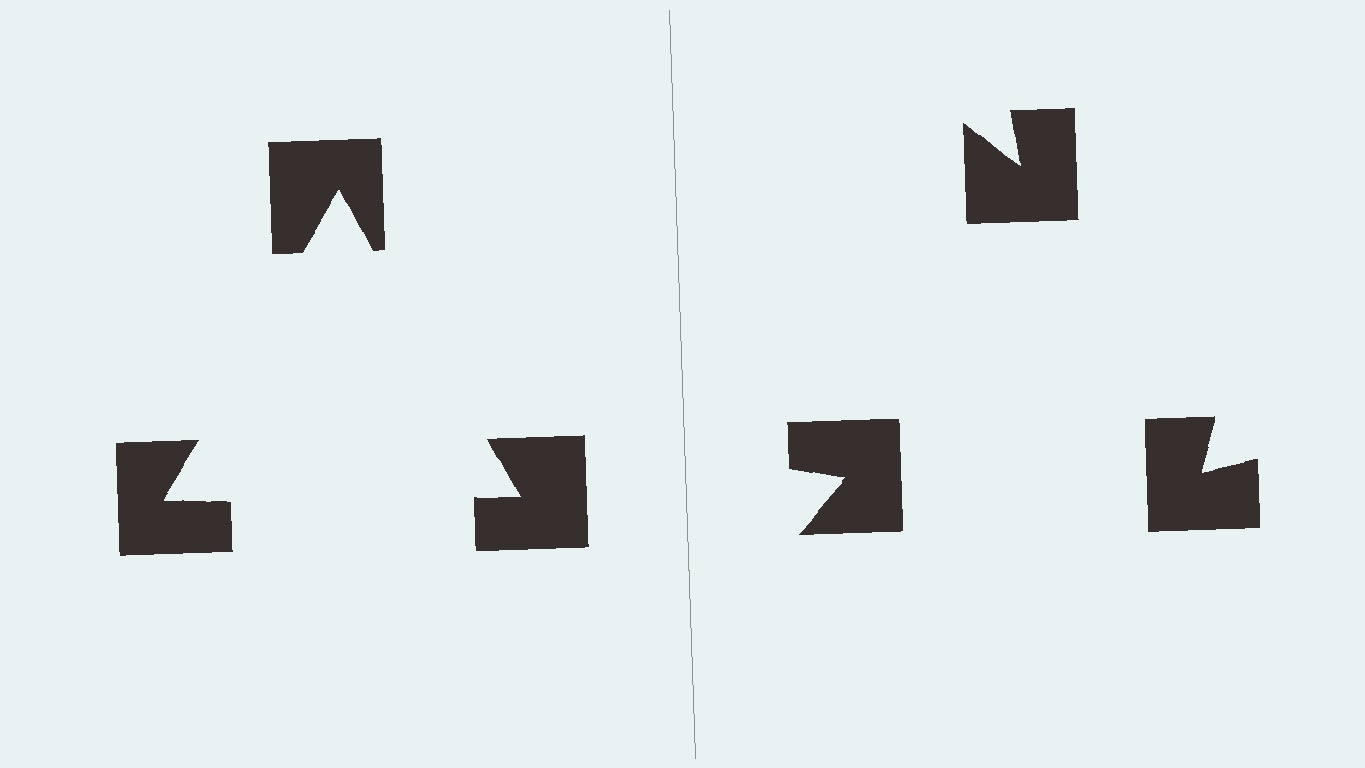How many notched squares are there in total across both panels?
6 — 3 on each side.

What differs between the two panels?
The notched squares are positioned identically on both sides; only the wedge orientations differ. On the left they align to a triangle; on the right they are misaligned.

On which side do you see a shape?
An illusory triangle appears on the left side. On the right side the wedge cuts are rotated, so no coherent shape forms.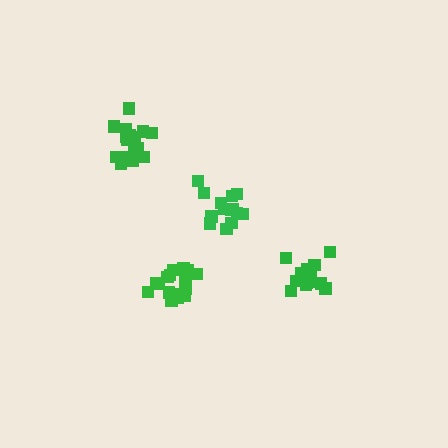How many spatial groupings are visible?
There are 4 spatial groupings.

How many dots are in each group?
Group 1: 19 dots, Group 2: 19 dots, Group 3: 14 dots, Group 4: 16 dots (68 total).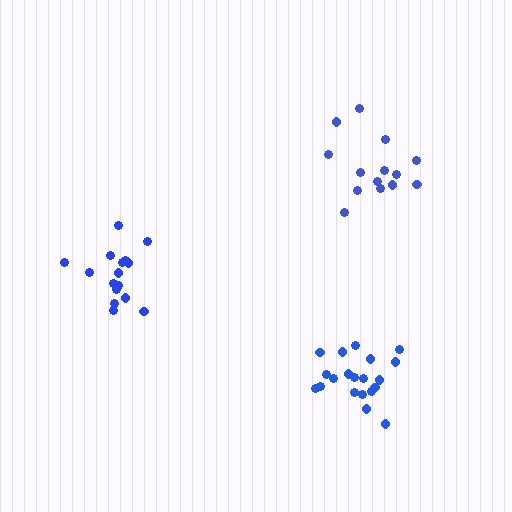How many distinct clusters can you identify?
There are 3 distinct clusters.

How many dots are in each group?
Group 1: 20 dots, Group 2: 14 dots, Group 3: 16 dots (50 total).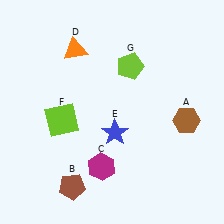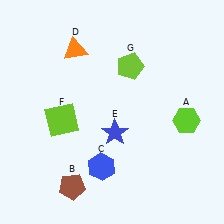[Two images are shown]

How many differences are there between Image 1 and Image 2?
There are 2 differences between the two images.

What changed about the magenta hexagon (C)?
In Image 1, C is magenta. In Image 2, it changed to blue.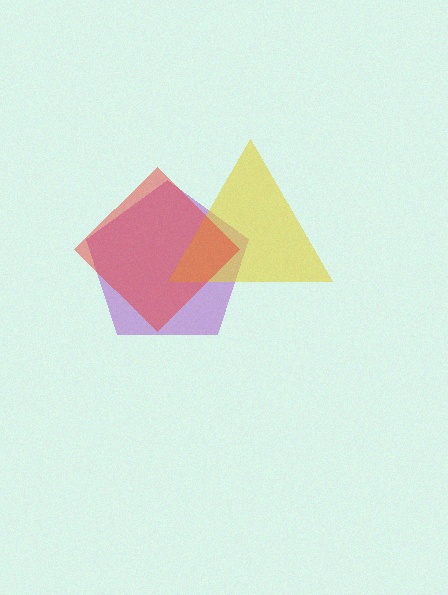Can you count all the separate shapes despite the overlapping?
Yes, there are 3 separate shapes.